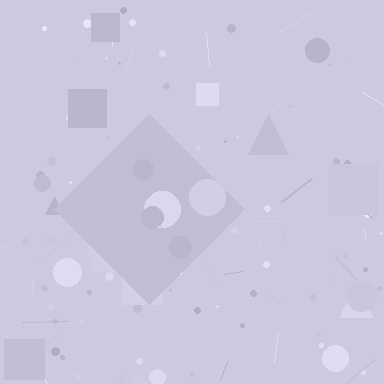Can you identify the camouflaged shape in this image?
The camouflaged shape is a diamond.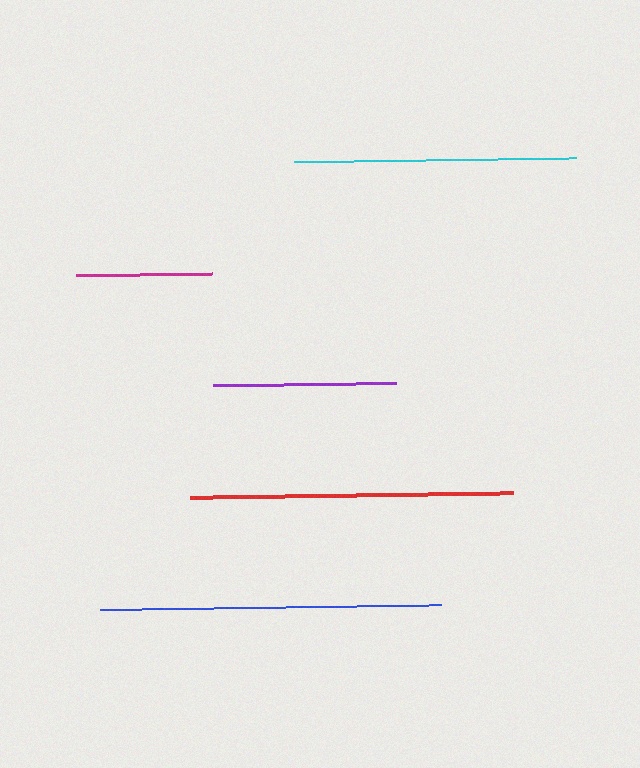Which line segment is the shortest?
The magenta line is the shortest at approximately 136 pixels.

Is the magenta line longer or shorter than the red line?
The red line is longer than the magenta line.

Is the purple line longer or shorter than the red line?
The red line is longer than the purple line.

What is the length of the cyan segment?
The cyan segment is approximately 282 pixels long.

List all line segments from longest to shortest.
From longest to shortest: blue, red, cyan, purple, magenta.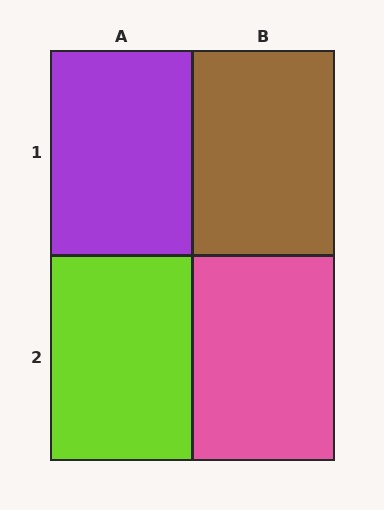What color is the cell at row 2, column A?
Lime.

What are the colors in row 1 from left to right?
Purple, brown.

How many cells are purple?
1 cell is purple.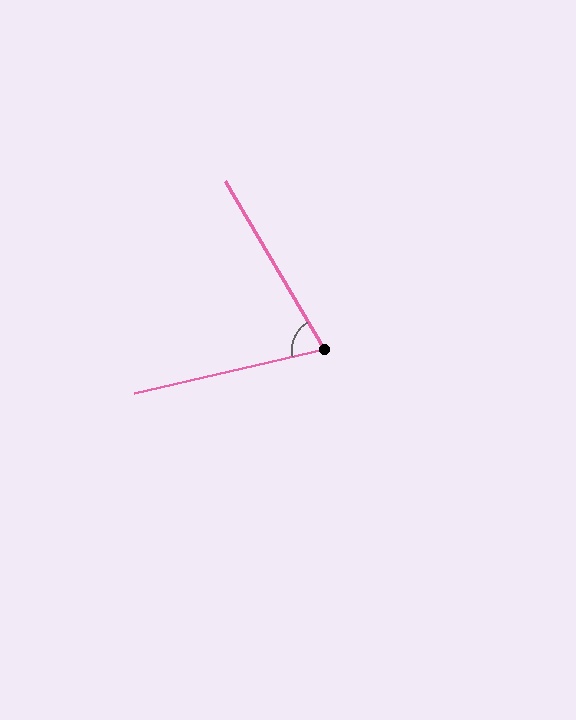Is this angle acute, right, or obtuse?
It is acute.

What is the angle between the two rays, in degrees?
Approximately 73 degrees.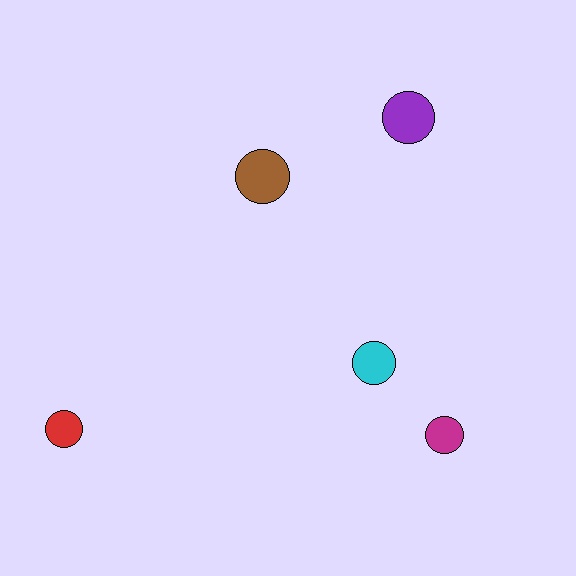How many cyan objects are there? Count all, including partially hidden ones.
There is 1 cyan object.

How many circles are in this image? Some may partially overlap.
There are 5 circles.